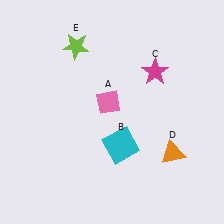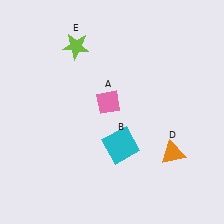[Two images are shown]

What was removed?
The magenta star (C) was removed in Image 2.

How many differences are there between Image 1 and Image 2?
There is 1 difference between the two images.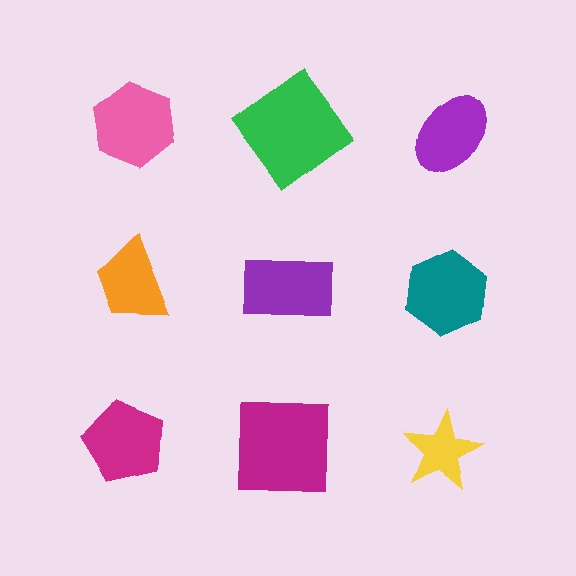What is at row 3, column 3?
A yellow star.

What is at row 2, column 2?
A purple rectangle.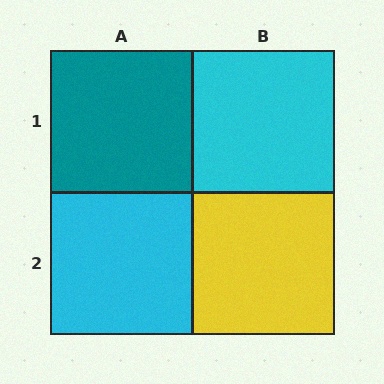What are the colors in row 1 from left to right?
Teal, cyan.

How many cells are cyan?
2 cells are cyan.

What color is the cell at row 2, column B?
Yellow.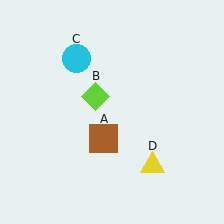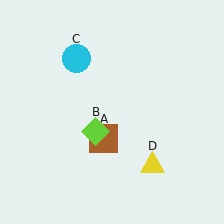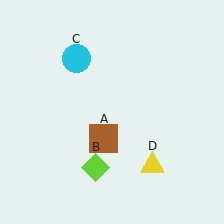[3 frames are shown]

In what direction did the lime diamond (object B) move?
The lime diamond (object B) moved down.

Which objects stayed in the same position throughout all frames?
Brown square (object A) and cyan circle (object C) and yellow triangle (object D) remained stationary.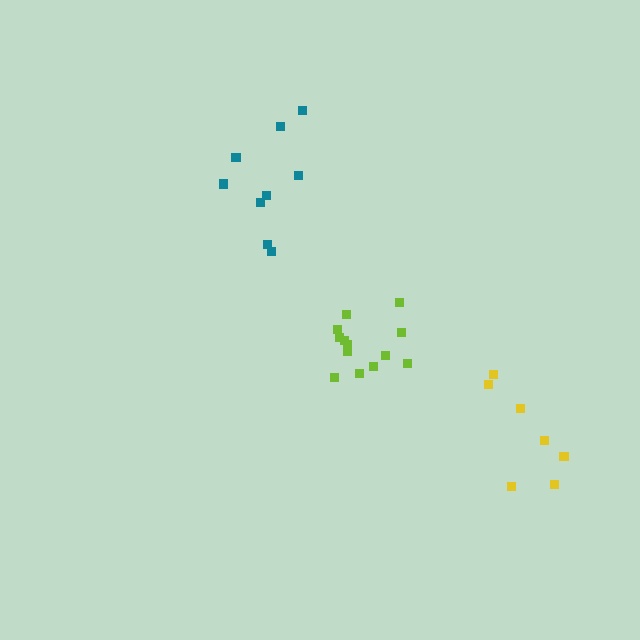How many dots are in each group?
Group 1: 13 dots, Group 2: 9 dots, Group 3: 7 dots (29 total).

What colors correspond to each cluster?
The clusters are colored: lime, teal, yellow.